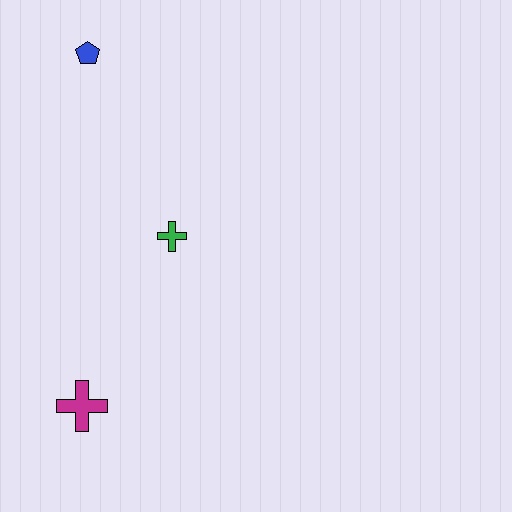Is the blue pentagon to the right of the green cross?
No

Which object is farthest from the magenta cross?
The blue pentagon is farthest from the magenta cross.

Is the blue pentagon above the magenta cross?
Yes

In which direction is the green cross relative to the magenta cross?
The green cross is above the magenta cross.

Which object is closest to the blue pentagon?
The green cross is closest to the blue pentagon.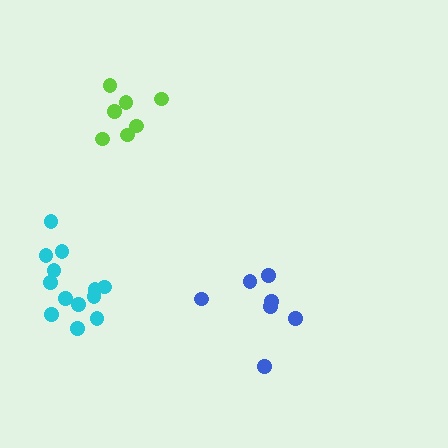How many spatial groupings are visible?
There are 3 spatial groupings.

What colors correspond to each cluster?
The clusters are colored: lime, blue, cyan.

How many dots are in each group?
Group 1: 7 dots, Group 2: 7 dots, Group 3: 13 dots (27 total).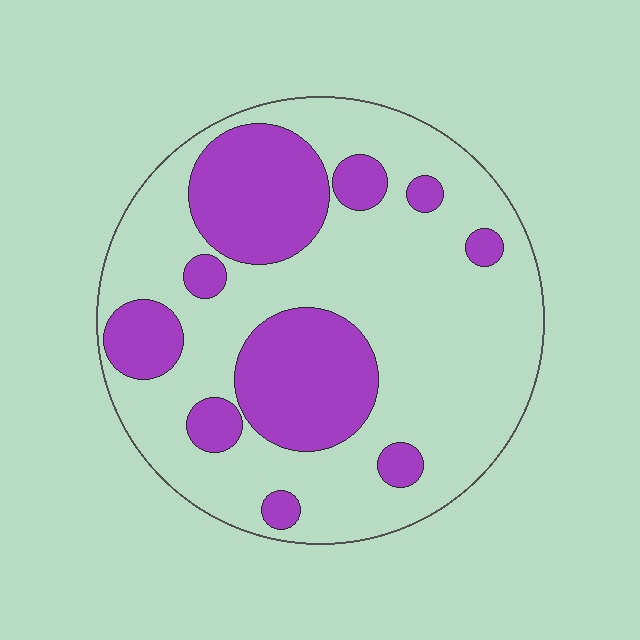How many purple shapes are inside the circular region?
10.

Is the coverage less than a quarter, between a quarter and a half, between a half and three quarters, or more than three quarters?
Between a quarter and a half.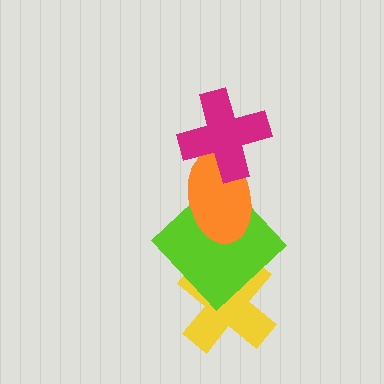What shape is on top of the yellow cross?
The lime diamond is on top of the yellow cross.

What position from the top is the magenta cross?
The magenta cross is 1st from the top.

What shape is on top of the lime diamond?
The orange ellipse is on top of the lime diamond.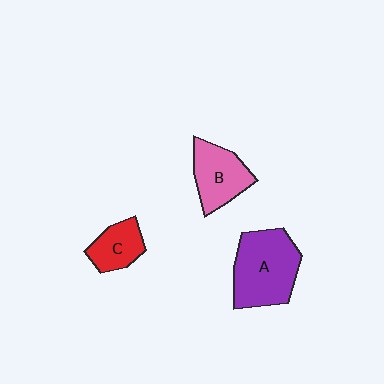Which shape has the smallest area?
Shape C (red).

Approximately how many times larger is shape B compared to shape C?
Approximately 1.4 times.